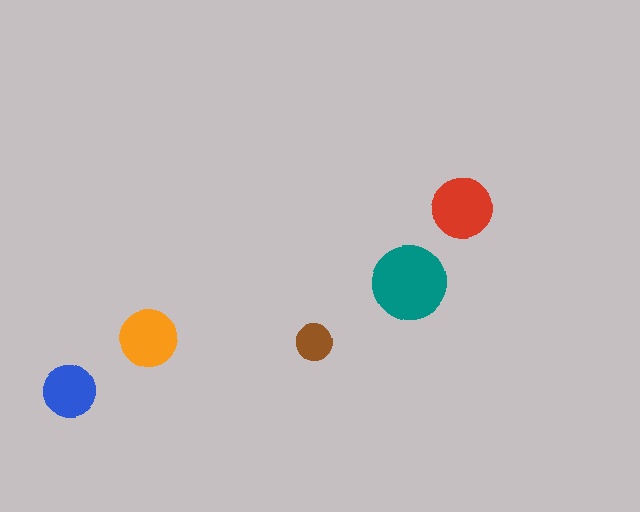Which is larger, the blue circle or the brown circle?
The blue one.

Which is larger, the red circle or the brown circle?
The red one.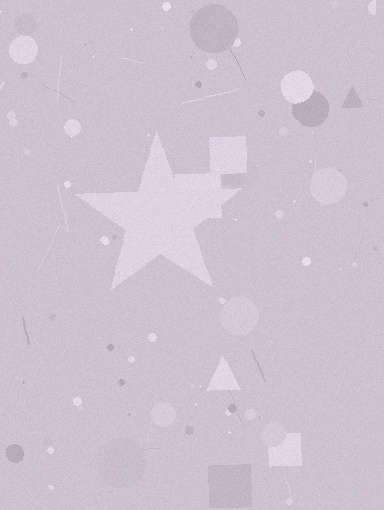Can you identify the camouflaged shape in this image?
The camouflaged shape is a star.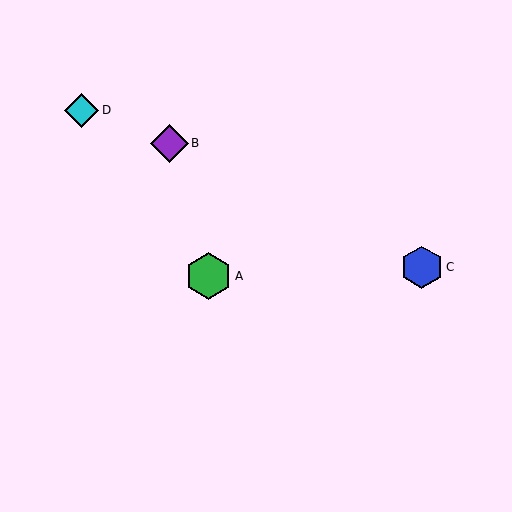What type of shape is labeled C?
Shape C is a blue hexagon.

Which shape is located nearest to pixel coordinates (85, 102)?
The cyan diamond (labeled D) at (82, 110) is nearest to that location.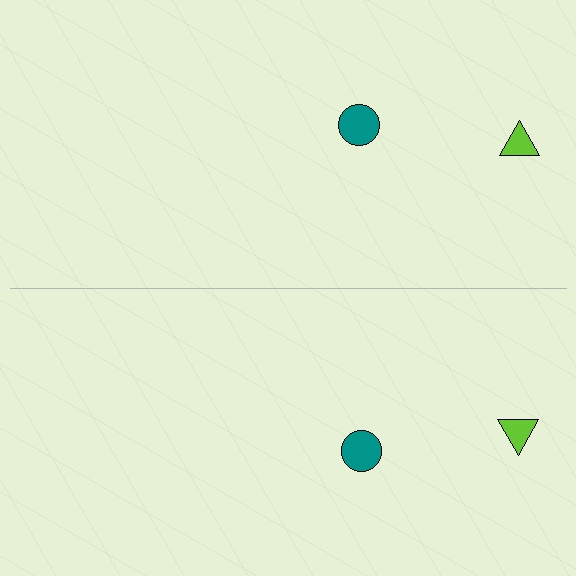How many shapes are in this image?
There are 4 shapes in this image.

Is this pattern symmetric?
Yes, this pattern has bilateral (reflection) symmetry.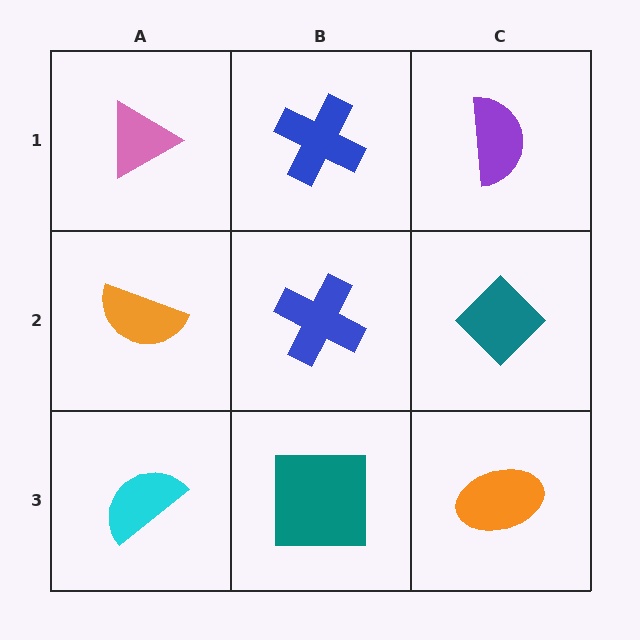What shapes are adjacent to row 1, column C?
A teal diamond (row 2, column C), a blue cross (row 1, column B).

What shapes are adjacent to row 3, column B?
A blue cross (row 2, column B), a cyan semicircle (row 3, column A), an orange ellipse (row 3, column C).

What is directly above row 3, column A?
An orange semicircle.